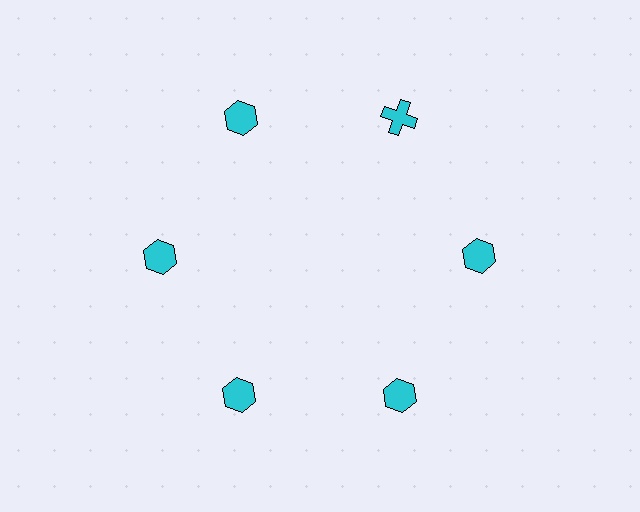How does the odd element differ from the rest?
It has a different shape: cross instead of hexagon.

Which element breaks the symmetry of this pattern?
The cyan cross at roughly the 1 o'clock position breaks the symmetry. All other shapes are cyan hexagons.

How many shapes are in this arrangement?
There are 6 shapes arranged in a ring pattern.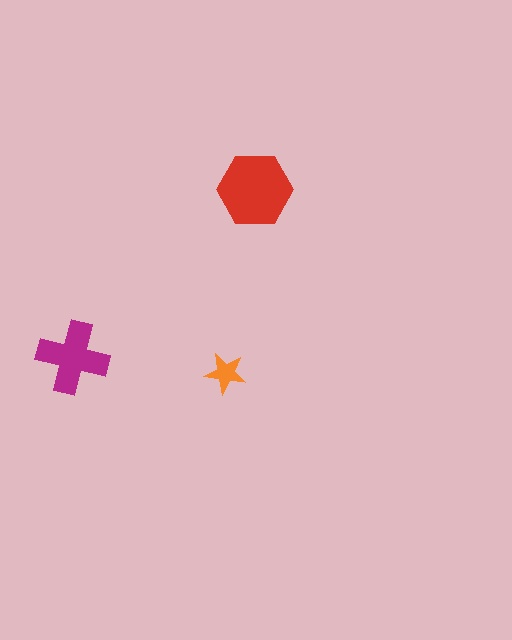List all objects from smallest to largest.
The orange star, the magenta cross, the red hexagon.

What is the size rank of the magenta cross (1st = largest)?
2nd.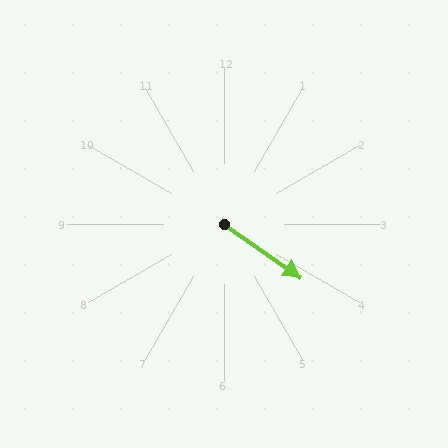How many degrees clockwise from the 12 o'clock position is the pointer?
Approximately 125 degrees.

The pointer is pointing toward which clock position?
Roughly 4 o'clock.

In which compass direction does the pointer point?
Southeast.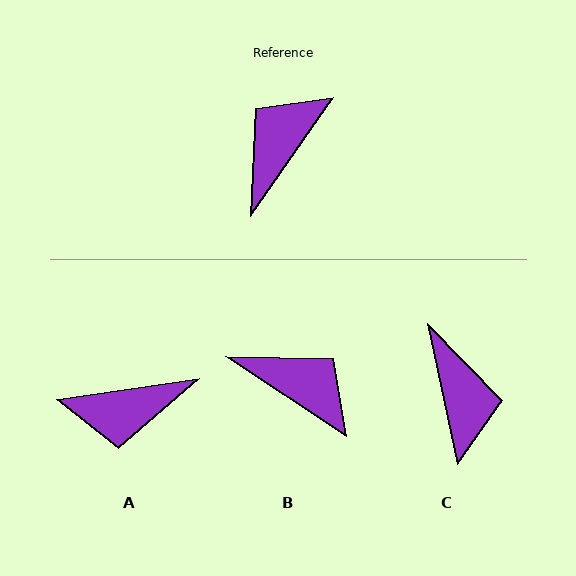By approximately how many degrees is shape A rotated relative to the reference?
Approximately 133 degrees counter-clockwise.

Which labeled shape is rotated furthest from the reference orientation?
A, about 133 degrees away.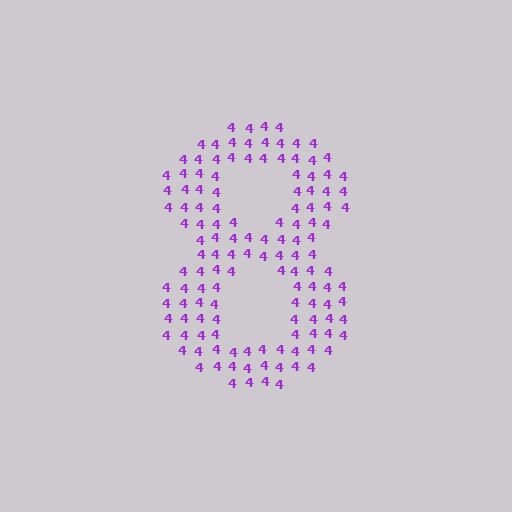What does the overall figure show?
The overall figure shows the digit 8.